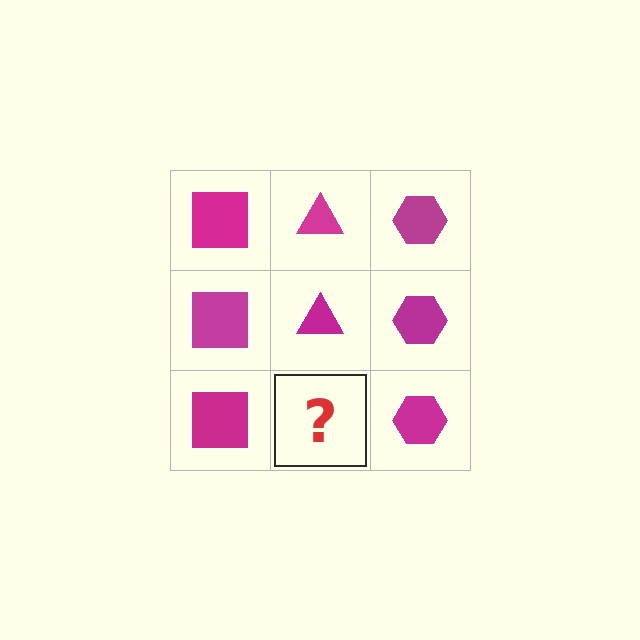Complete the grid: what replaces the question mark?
The question mark should be replaced with a magenta triangle.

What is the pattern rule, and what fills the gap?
The rule is that each column has a consistent shape. The gap should be filled with a magenta triangle.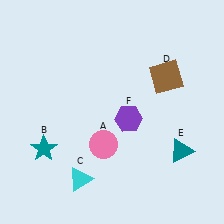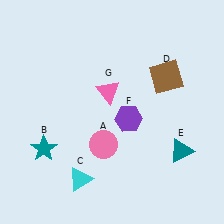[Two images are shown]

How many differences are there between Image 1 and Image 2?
There is 1 difference between the two images.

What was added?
A pink triangle (G) was added in Image 2.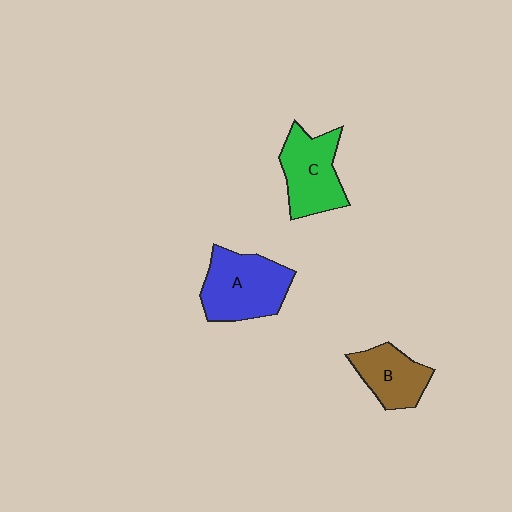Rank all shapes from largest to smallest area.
From largest to smallest: A (blue), C (green), B (brown).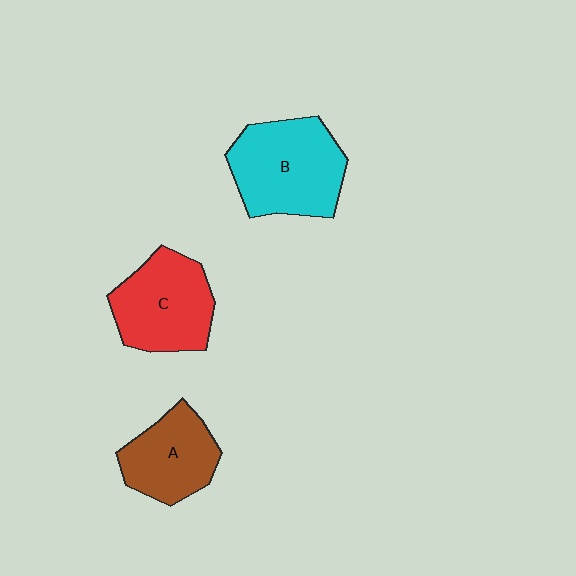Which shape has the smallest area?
Shape A (brown).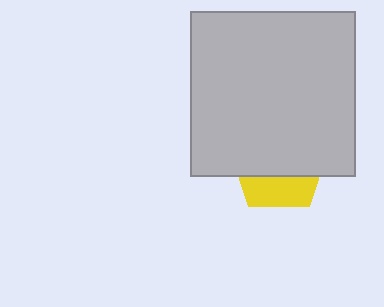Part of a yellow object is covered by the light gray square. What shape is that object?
It is a pentagon.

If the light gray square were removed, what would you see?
You would see the complete yellow pentagon.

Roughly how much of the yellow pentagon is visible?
A small part of it is visible (roughly 33%).